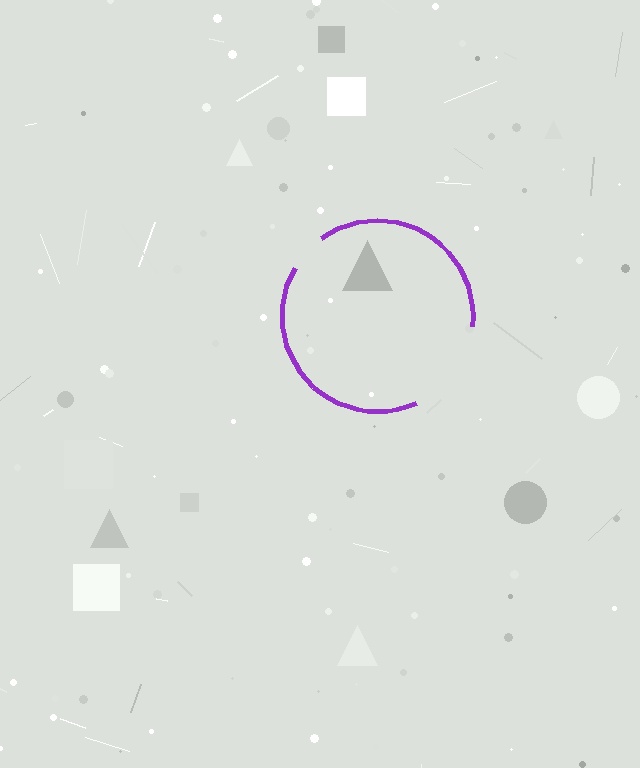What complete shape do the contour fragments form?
The contour fragments form a circle.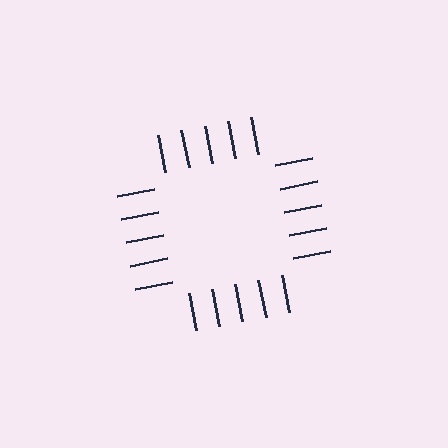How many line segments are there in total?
20 — 5 along each of the 4 edges.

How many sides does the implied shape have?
4 sides — the line-ends trace a square.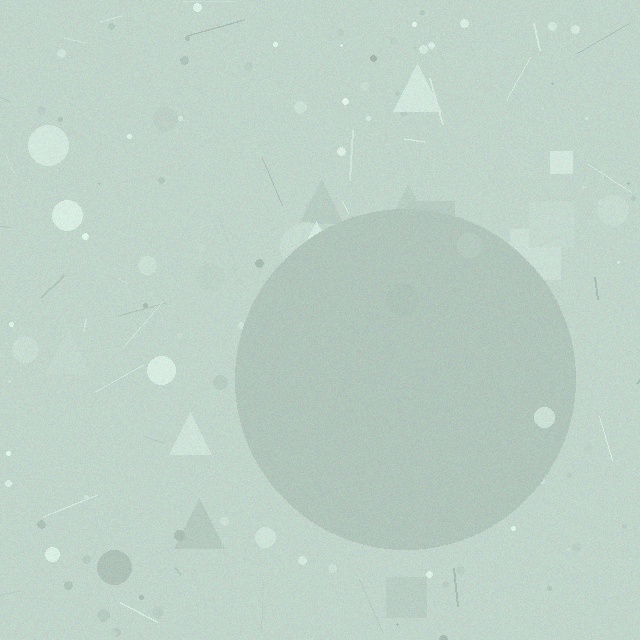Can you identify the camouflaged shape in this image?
The camouflaged shape is a circle.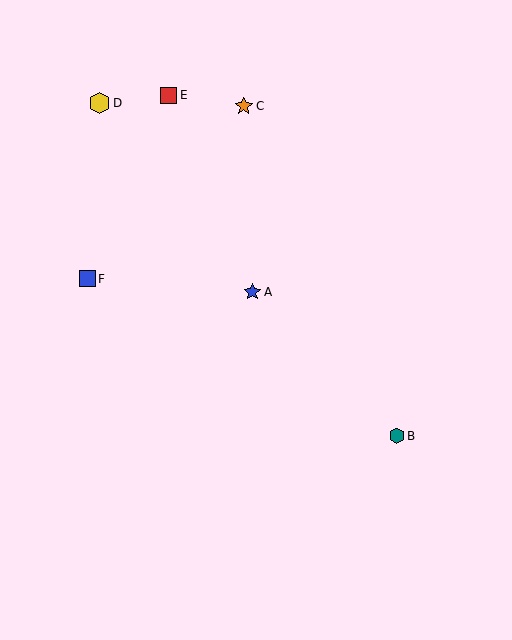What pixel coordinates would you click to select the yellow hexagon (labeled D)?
Click at (100, 103) to select the yellow hexagon D.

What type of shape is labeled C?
Shape C is an orange star.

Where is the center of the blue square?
The center of the blue square is at (87, 279).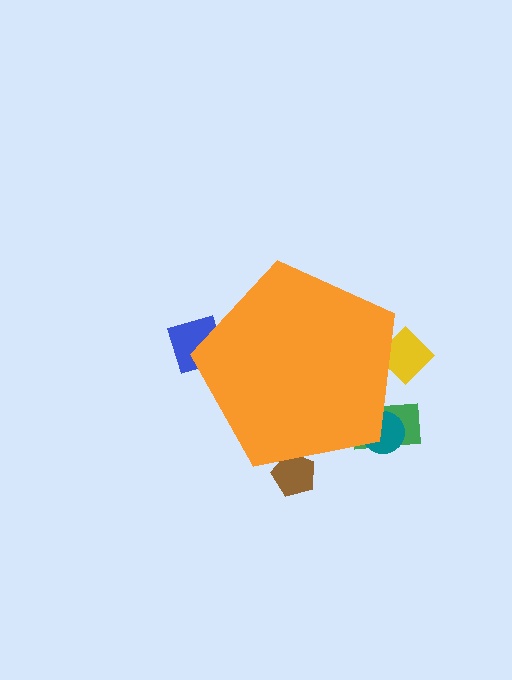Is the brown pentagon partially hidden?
Yes, the brown pentagon is partially hidden behind the orange pentagon.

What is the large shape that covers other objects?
An orange pentagon.